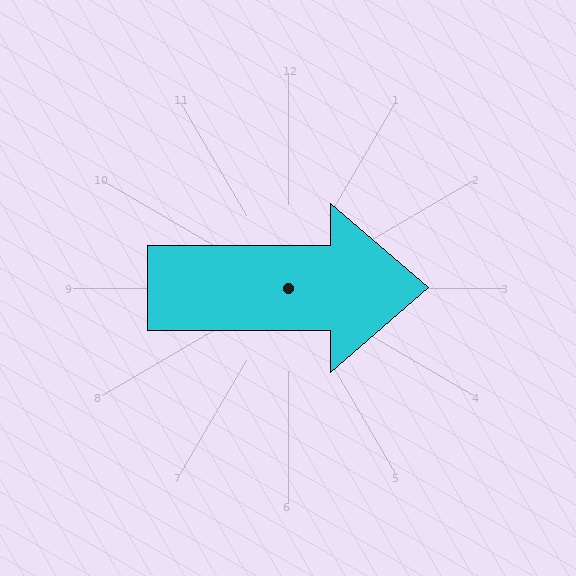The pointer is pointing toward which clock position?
Roughly 3 o'clock.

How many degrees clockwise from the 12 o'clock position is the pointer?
Approximately 90 degrees.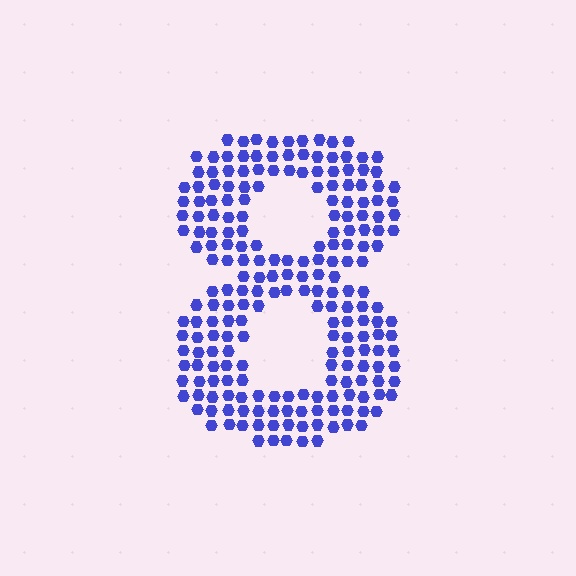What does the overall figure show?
The overall figure shows the digit 8.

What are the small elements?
The small elements are hexagons.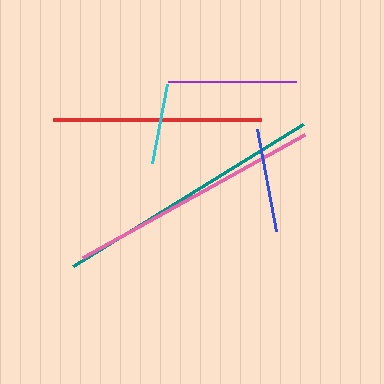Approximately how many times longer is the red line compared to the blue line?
The red line is approximately 2.0 times the length of the blue line.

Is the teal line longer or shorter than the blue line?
The teal line is longer than the blue line.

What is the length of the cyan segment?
The cyan segment is approximately 81 pixels long.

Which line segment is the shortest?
The cyan line is the shortest at approximately 81 pixels.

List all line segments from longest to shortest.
From longest to shortest: teal, pink, red, purple, blue, cyan.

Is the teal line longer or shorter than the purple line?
The teal line is longer than the purple line.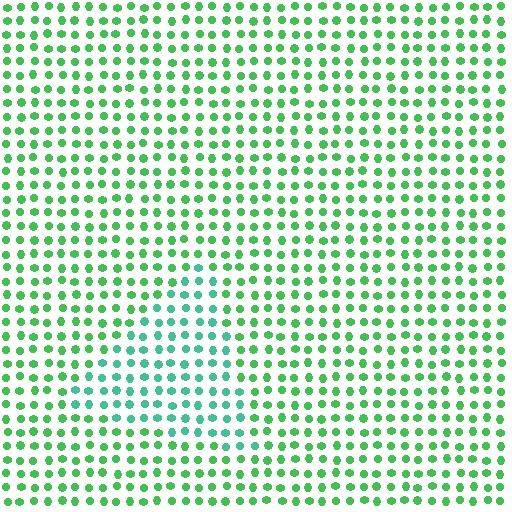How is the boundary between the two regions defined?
The boundary is defined purely by a slight shift in hue (about 33 degrees). Spacing, size, and orientation are identical on both sides.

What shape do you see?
I see a triangle.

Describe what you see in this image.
The image is filled with small green elements in a uniform arrangement. A triangle-shaped region is visible where the elements are tinted to a slightly different hue, forming a subtle color boundary.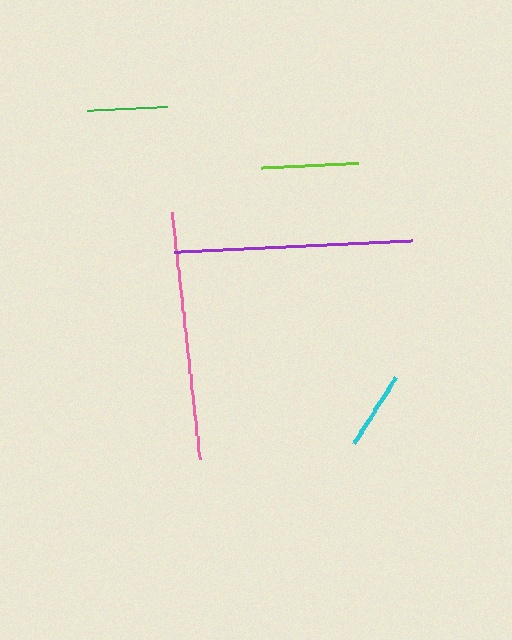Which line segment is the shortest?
The cyan line is the shortest at approximately 78 pixels.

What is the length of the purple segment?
The purple segment is approximately 239 pixels long.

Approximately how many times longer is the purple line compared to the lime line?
The purple line is approximately 2.5 times the length of the lime line.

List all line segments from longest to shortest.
From longest to shortest: pink, purple, lime, green, cyan.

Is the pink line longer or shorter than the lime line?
The pink line is longer than the lime line.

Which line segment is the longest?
The pink line is the longest at approximately 248 pixels.